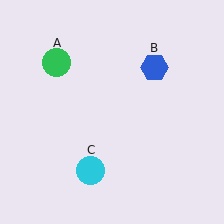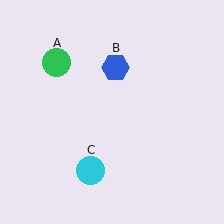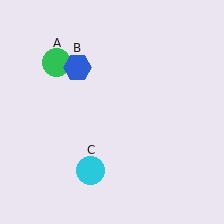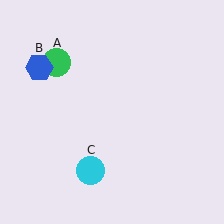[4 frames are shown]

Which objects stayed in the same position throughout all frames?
Green circle (object A) and cyan circle (object C) remained stationary.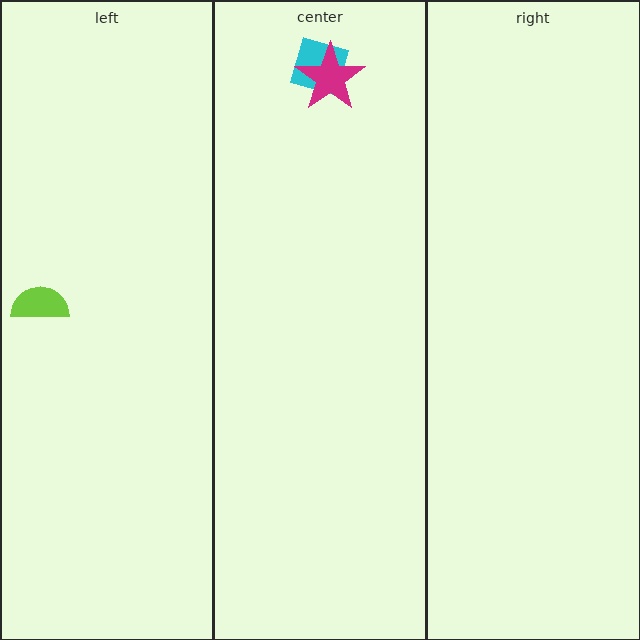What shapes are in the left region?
The lime semicircle.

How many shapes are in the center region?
2.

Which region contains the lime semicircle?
The left region.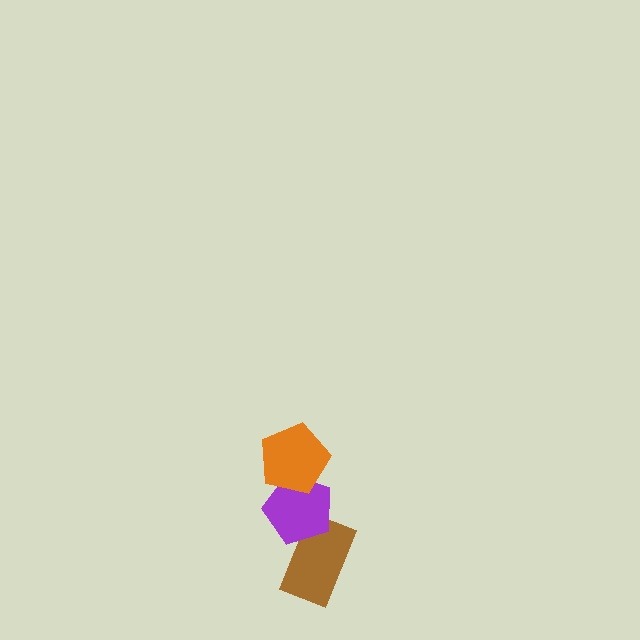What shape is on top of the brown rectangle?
The purple pentagon is on top of the brown rectangle.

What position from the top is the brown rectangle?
The brown rectangle is 3rd from the top.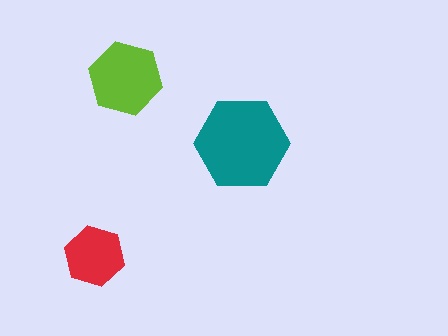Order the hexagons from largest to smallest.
the teal one, the lime one, the red one.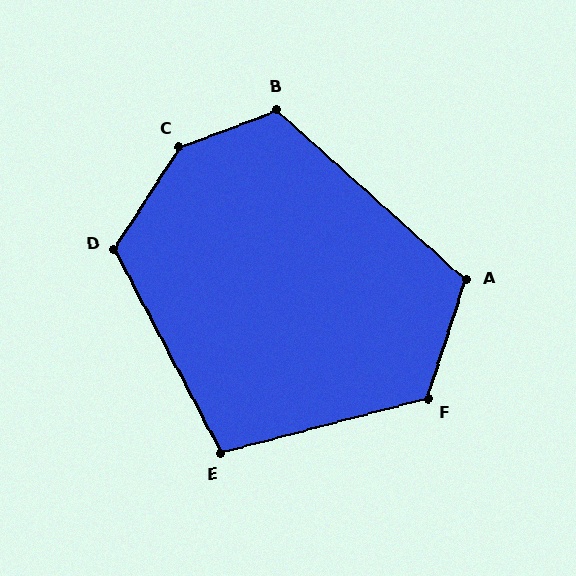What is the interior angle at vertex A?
Approximately 114 degrees (obtuse).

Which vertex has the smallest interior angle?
E, at approximately 103 degrees.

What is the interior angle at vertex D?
Approximately 120 degrees (obtuse).